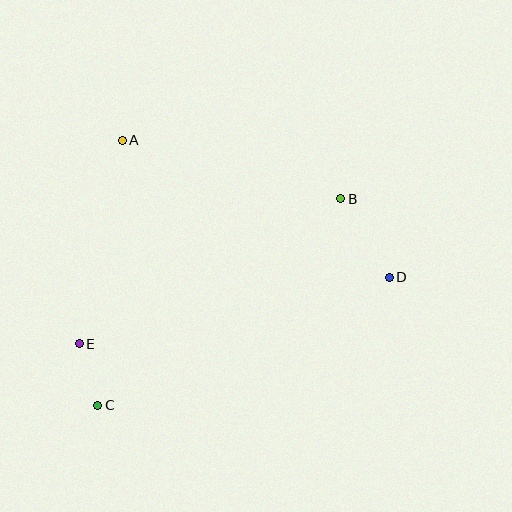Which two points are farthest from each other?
Points B and C are farthest from each other.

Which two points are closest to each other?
Points C and E are closest to each other.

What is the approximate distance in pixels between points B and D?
The distance between B and D is approximately 93 pixels.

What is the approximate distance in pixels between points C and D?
The distance between C and D is approximately 318 pixels.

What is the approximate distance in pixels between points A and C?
The distance between A and C is approximately 266 pixels.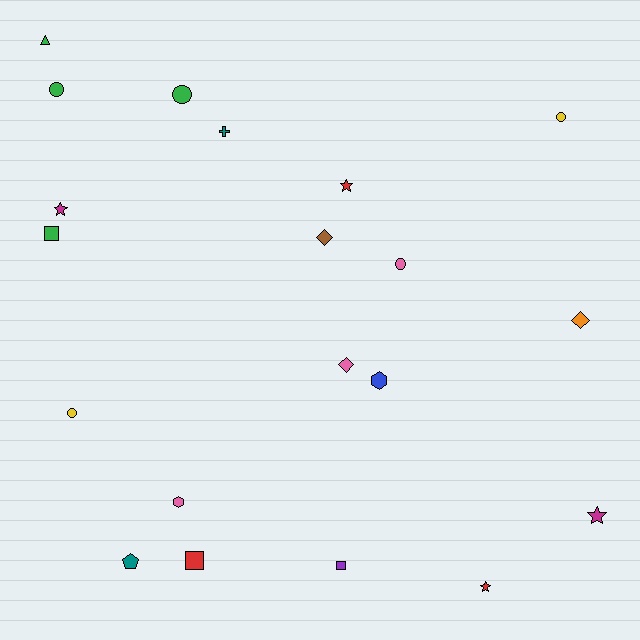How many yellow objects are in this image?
There are 2 yellow objects.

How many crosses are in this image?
There is 1 cross.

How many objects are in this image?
There are 20 objects.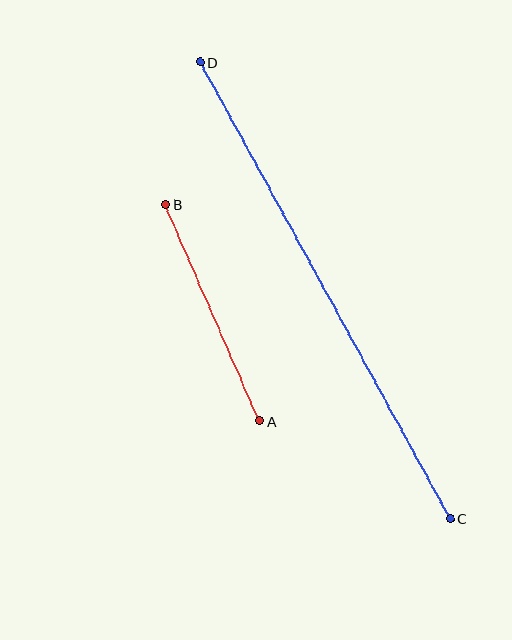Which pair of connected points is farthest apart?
Points C and D are farthest apart.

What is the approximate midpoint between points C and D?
The midpoint is at approximately (325, 290) pixels.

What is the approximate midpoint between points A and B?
The midpoint is at approximately (212, 313) pixels.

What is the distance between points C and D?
The distance is approximately 521 pixels.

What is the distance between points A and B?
The distance is approximately 236 pixels.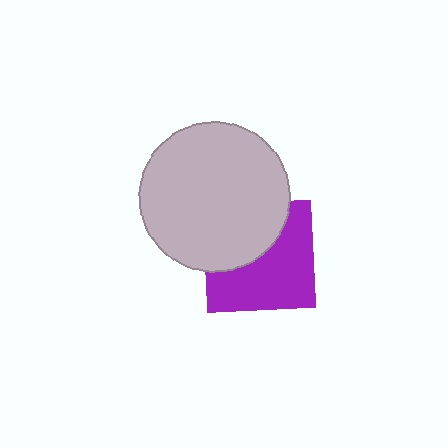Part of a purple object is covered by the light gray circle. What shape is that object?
It is a square.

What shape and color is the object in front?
The object in front is a light gray circle.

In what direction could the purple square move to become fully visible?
The purple square could move down. That would shift it out from behind the light gray circle entirely.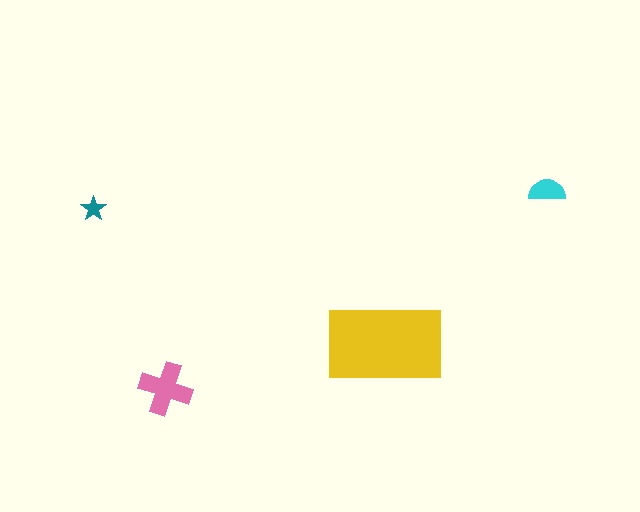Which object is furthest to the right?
The cyan semicircle is rightmost.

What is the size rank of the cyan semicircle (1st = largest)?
3rd.